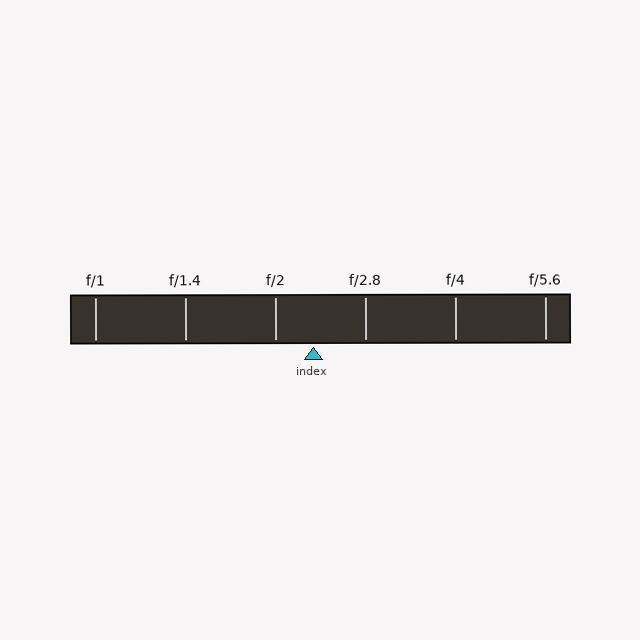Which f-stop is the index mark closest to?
The index mark is closest to f/2.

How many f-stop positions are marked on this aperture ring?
There are 6 f-stop positions marked.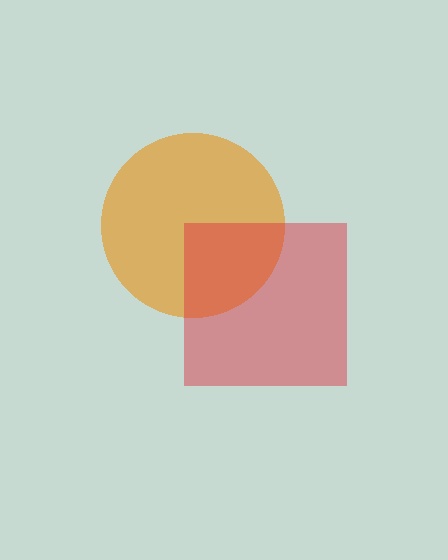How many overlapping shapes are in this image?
There are 2 overlapping shapes in the image.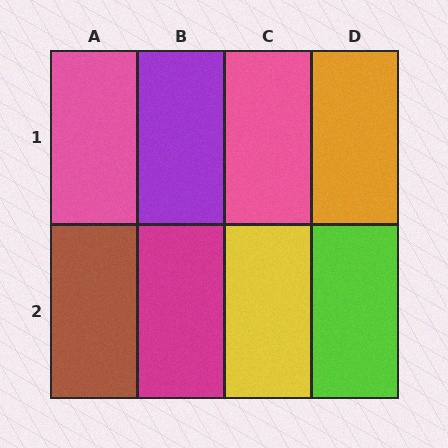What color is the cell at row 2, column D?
Lime.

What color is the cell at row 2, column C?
Yellow.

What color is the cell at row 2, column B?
Magenta.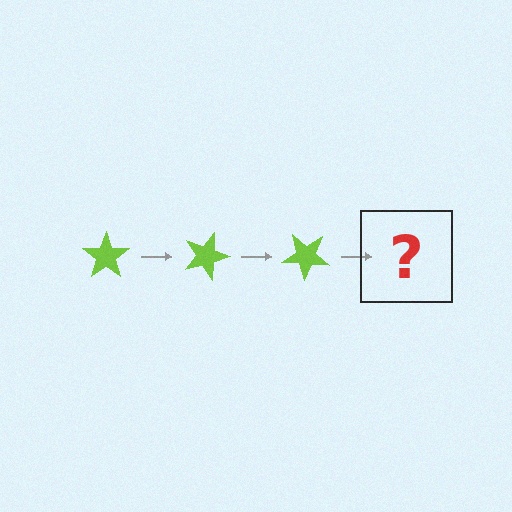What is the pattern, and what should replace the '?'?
The pattern is that the star rotates 20 degrees each step. The '?' should be a lime star rotated 60 degrees.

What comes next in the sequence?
The next element should be a lime star rotated 60 degrees.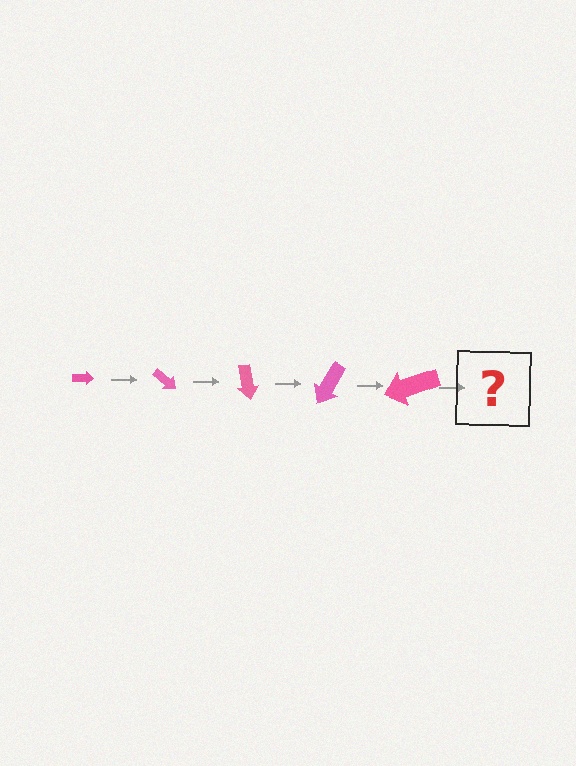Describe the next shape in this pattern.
It should be an arrow, larger than the previous one and rotated 200 degrees from the start.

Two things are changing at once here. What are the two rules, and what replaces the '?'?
The two rules are that the arrow grows larger each step and it rotates 40 degrees each step. The '?' should be an arrow, larger than the previous one and rotated 200 degrees from the start.